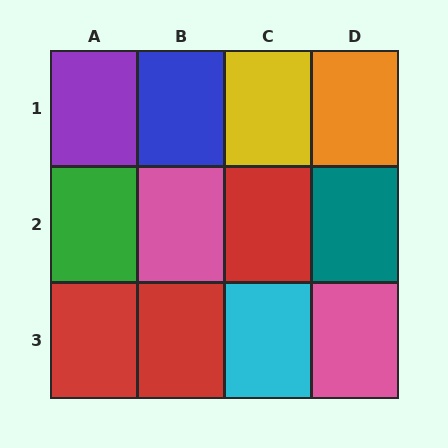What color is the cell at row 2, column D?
Teal.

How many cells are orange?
1 cell is orange.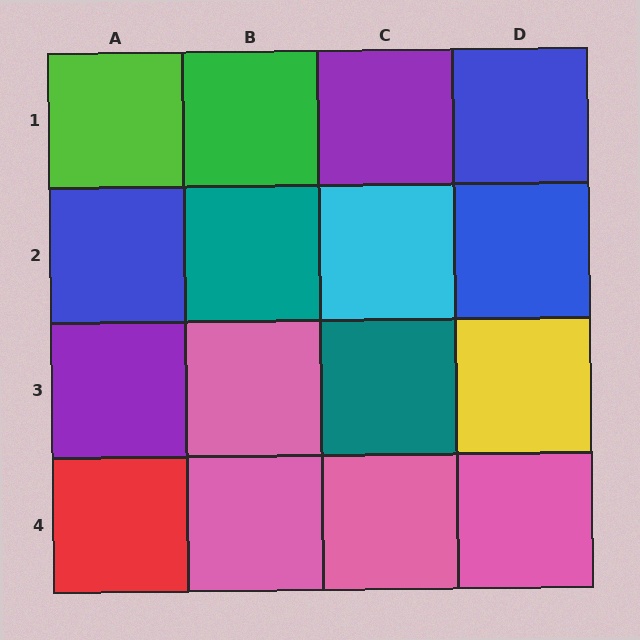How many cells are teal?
2 cells are teal.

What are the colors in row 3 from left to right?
Purple, pink, teal, yellow.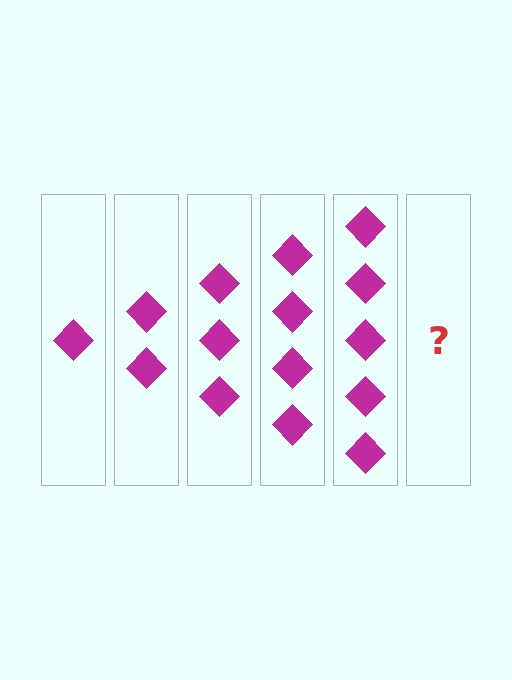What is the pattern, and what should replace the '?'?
The pattern is that each step adds one more diamond. The '?' should be 6 diamonds.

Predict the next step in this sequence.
The next step is 6 diamonds.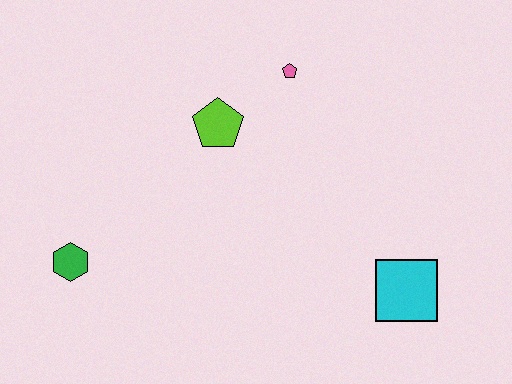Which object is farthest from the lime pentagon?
The cyan square is farthest from the lime pentagon.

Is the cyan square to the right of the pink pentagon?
Yes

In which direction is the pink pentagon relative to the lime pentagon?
The pink pentagon is to the right of the lime pentagon.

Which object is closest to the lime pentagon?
The pink pentagon is closest to the lime pentagon.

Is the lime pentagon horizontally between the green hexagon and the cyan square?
Yes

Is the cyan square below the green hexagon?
Yes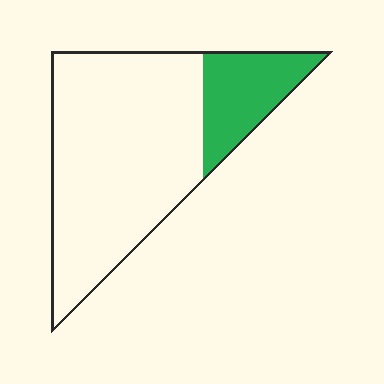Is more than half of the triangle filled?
No.